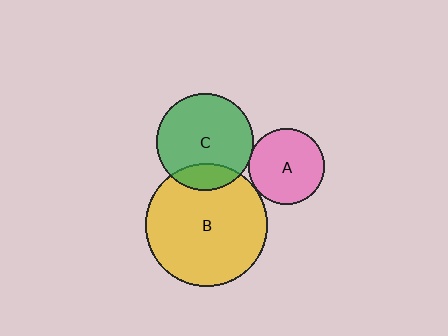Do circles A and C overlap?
Yes.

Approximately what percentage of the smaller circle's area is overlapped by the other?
Approximately 5%.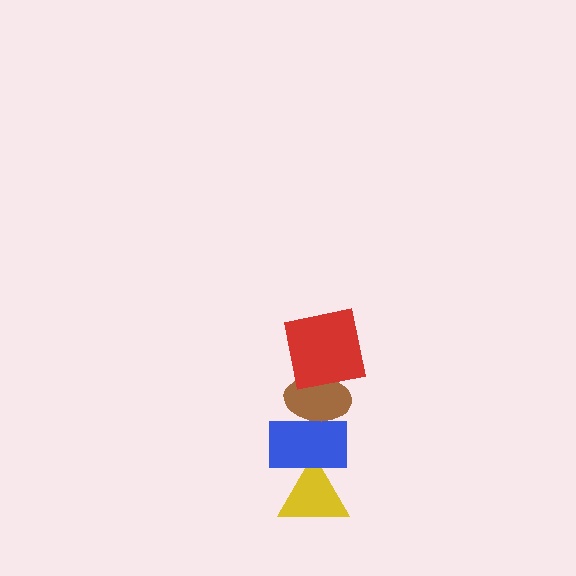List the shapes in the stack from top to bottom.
From top to bottom: the red square, the brown ellipse, the blue rectangle, the yellow triangle.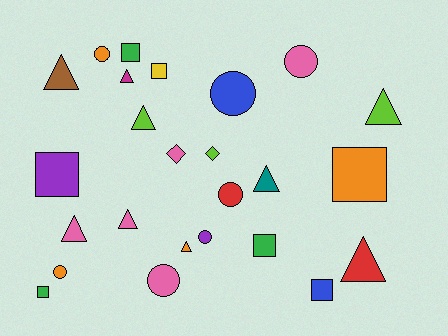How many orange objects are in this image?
There are 4 orange objects.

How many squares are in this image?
There are 7 squares.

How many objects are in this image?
There are 25 objects.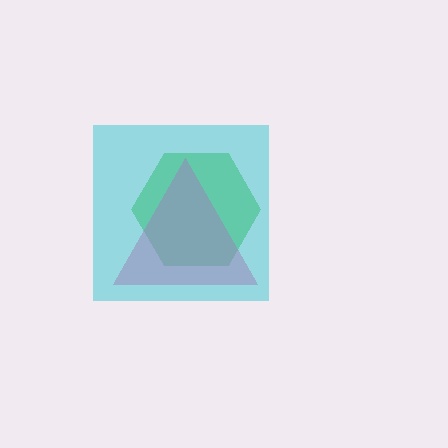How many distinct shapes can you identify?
There are 3 distinct shapes: a green hexagon, a pink triangle, a cyan square.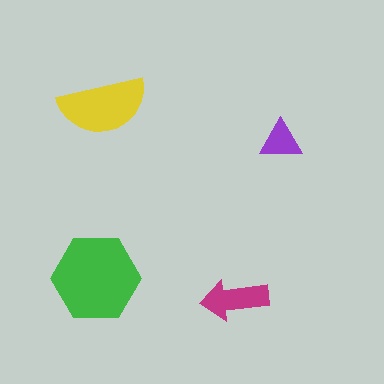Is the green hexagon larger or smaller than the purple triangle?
Larger.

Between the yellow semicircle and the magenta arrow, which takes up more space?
The yellow semicircle.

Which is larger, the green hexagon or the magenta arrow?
The green hexagon.